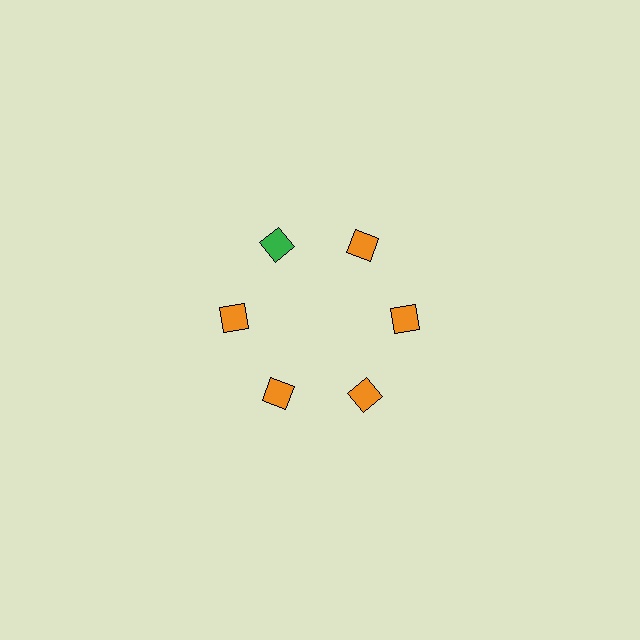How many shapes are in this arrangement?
There are 6 shapes arranged in a ring pattern.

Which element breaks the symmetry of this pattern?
The green diamond at roughly the 11 o'clock position breaks the symmetry. All other shapes are orange diamonds.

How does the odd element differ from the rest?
It has a different color: green instead of orange.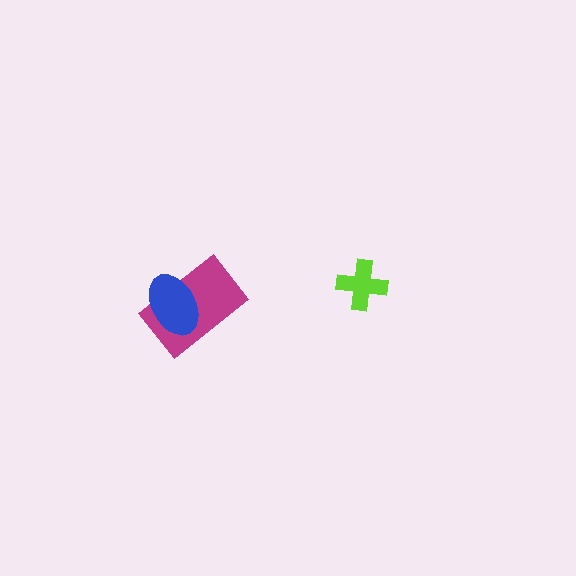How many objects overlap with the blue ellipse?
1 object overlaps with the blue ellipse.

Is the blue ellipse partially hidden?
No, no other shape covers it.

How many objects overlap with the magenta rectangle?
1 object overlaps with the magenta rectangle.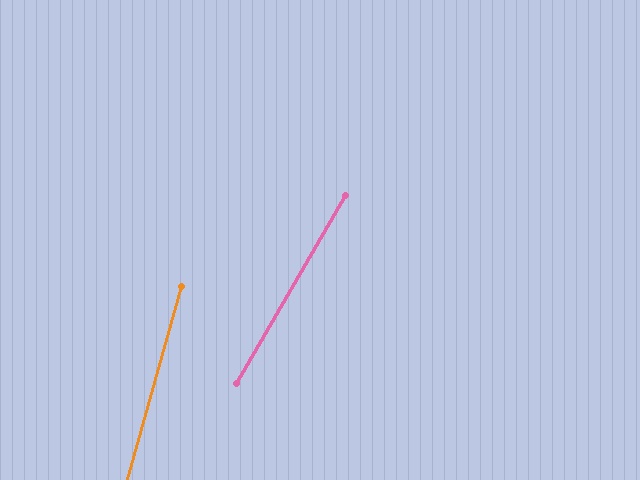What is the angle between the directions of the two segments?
Approximately 14 degrees.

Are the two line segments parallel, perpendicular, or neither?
Neither parallel nor perpendicular — they differ by about 14°.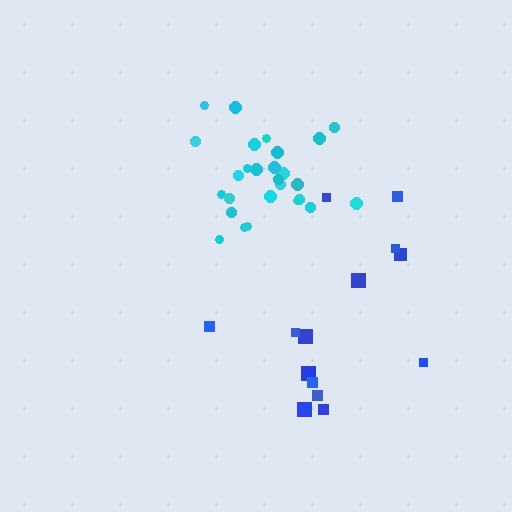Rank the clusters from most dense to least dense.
cyan, blue.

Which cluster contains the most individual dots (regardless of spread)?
Cyan (27).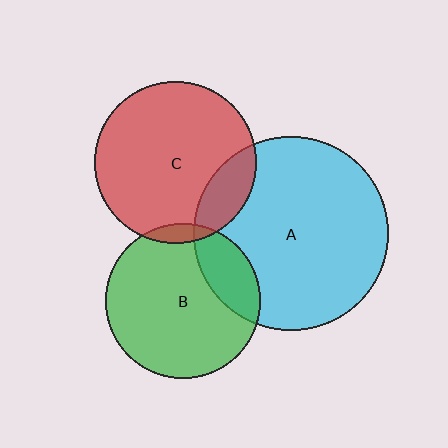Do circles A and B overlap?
Yes.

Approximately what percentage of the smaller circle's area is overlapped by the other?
Approximately 20%.